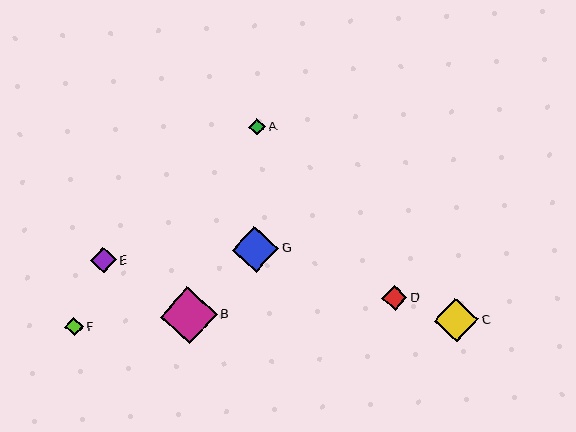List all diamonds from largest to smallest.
From largest to smallest: B, G, C, E, D, F, A.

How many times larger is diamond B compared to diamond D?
Diamond B is approximately 2.3 times the size of diamond D.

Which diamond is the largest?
Diamond B is the largest with a size of approximately 57 pixels.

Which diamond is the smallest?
Diamond A is the smallest with a size of approximately 17 pixels.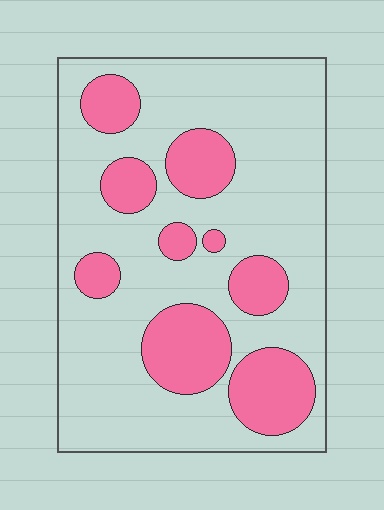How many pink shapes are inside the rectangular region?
9.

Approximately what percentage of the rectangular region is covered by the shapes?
Approximately 25%.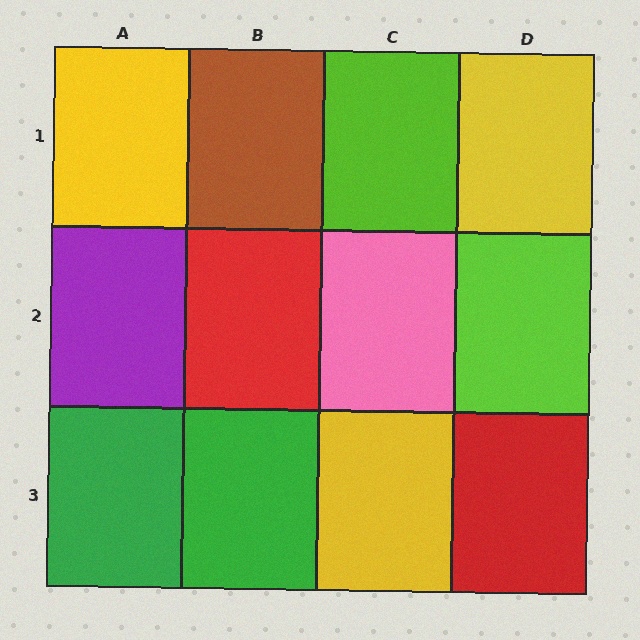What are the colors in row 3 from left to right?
Green, green, yellow, red.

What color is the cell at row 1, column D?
Yellow.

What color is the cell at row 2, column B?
Red.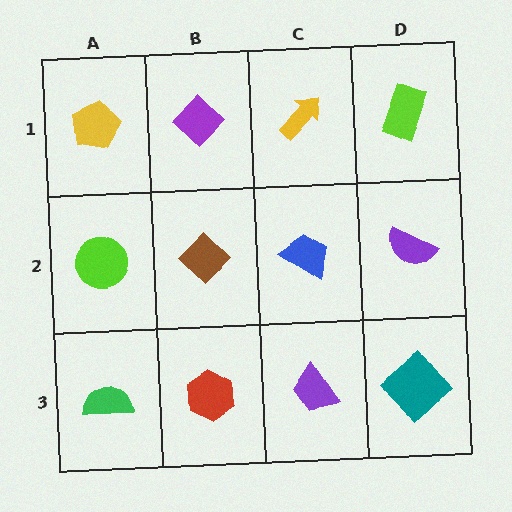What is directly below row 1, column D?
A purple semicircle.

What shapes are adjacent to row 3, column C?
A blue trapezoid (row 2, column C), a red hexagon (row 3, column B), a teal diamond (row 3, column D).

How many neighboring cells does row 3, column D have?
2.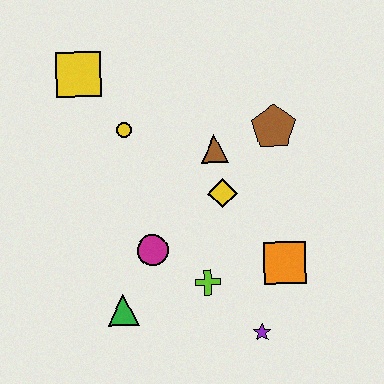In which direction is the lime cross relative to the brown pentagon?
The lime cross is below the brown pentagon.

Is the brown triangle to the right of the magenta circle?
Yes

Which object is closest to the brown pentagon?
The brown triangle is closest to the brown pentagon.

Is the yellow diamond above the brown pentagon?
No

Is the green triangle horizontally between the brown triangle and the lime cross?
No